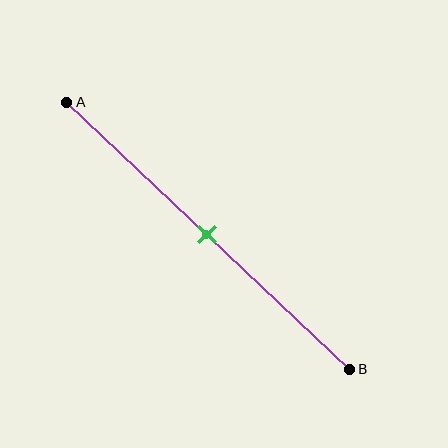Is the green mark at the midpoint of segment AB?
Yes, the mark is approximately at the midpoint.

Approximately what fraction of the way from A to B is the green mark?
The green mark is approximately 50% of the way from A to B.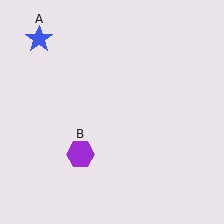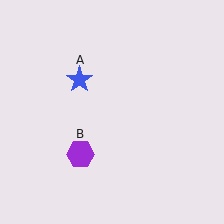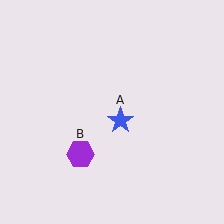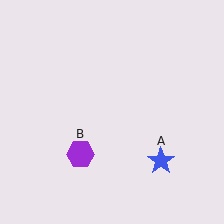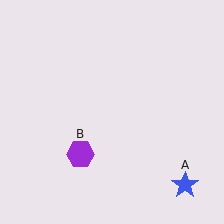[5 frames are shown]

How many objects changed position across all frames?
1 object changed position: blue star (object A).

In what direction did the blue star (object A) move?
The blue star (object A) moved down and to the right.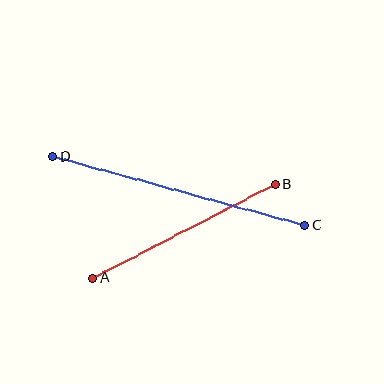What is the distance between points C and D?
The distance is approximately 261 pixels.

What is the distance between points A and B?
The distance is approximately 205 pixels.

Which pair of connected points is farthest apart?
Points C and D are farthest apart.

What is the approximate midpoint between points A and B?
The midpoint is at approximately (184, 231) pixels.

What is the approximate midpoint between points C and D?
The midpoint is at approximately (179, 191) pixels.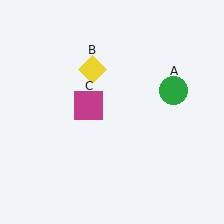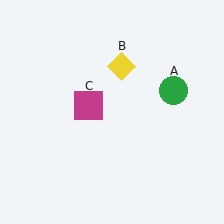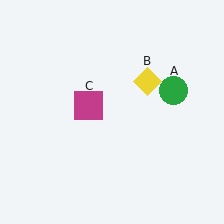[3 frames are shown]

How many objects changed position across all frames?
1 object changed position: yellow diamond (object B).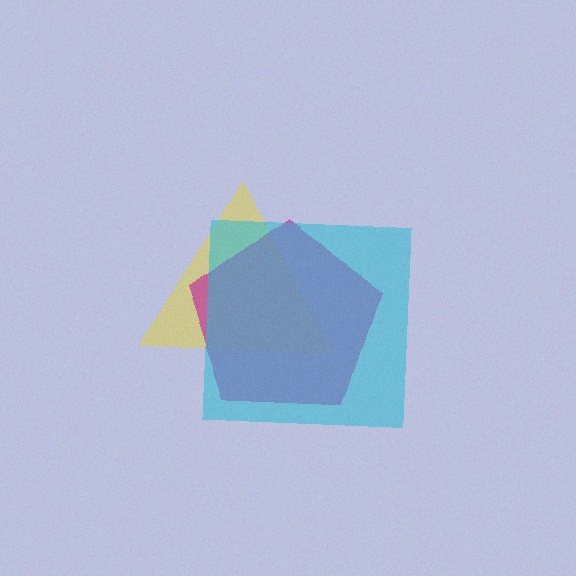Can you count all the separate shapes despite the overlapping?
Yes, there are 3 separate shapes.